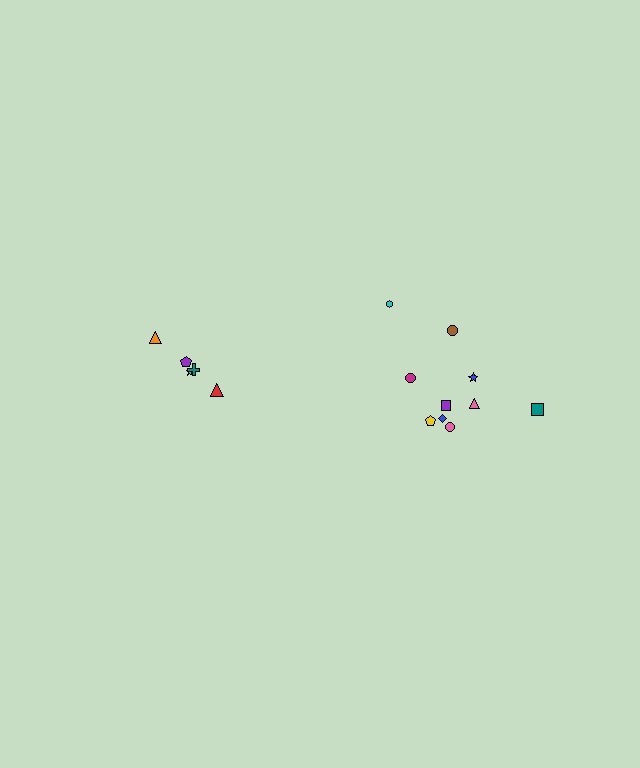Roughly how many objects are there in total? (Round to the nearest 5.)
Roughly 15 objects in total.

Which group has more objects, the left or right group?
The right group.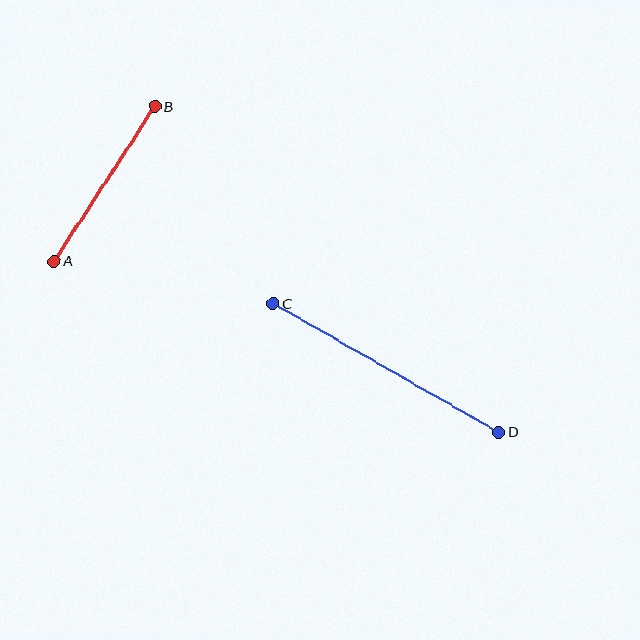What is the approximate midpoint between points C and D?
The midpoint is at approximately (386, 368) pixels.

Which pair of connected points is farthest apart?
Points C and D are farthest apart.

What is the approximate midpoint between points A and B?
The midpoint is at approximately (104, 184) pixels.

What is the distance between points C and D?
The distance is approximately 260 pixels.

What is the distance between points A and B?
The distance is approximately 185 pixels.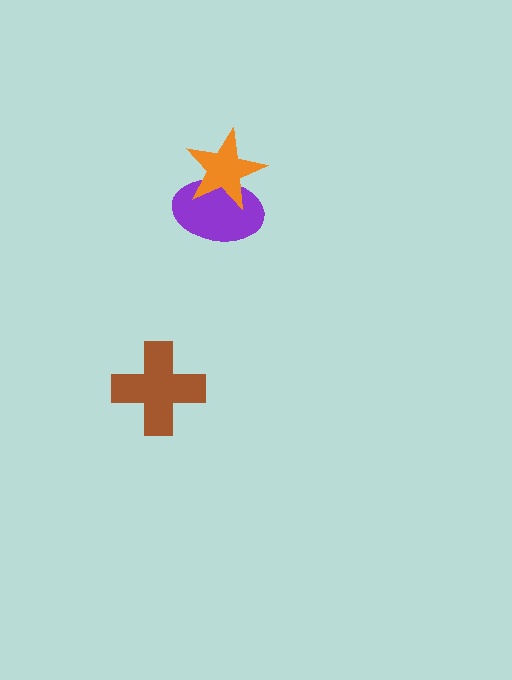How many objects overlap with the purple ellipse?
1 object overlaps with the purple ellipse.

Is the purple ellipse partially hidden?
Yes, it is partially covered by another shape.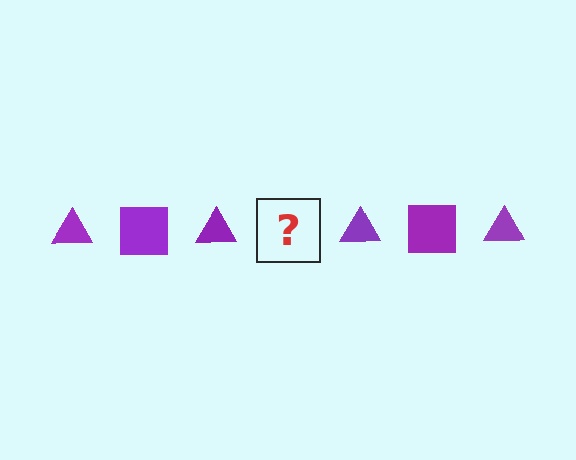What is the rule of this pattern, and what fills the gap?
The rule is that the pattern cycles through triangle, square shapes in purple. The gap should be filled with a purple square.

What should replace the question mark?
The question mark should be replaced with a purple square.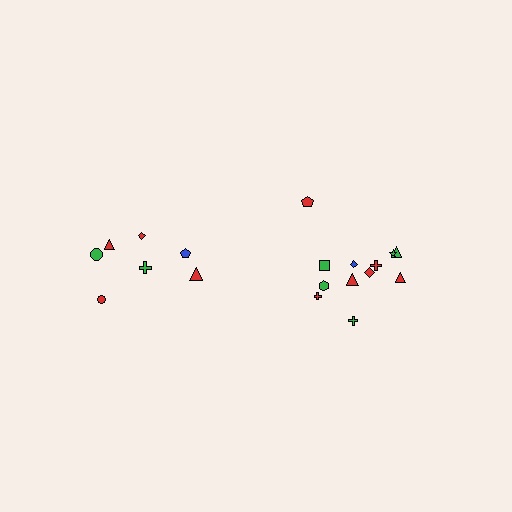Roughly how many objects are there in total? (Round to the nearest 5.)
Roughly 20 objects in total.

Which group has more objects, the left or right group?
The right group.